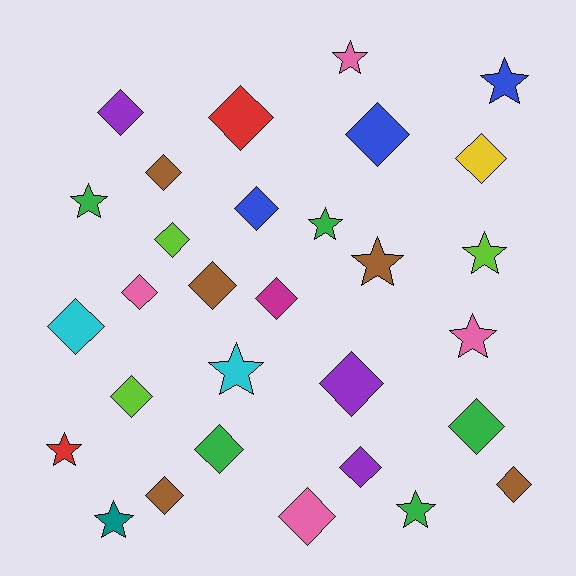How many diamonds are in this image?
There are 19 diamonds.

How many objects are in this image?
There are 30 objects.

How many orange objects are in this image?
There are no orange objects.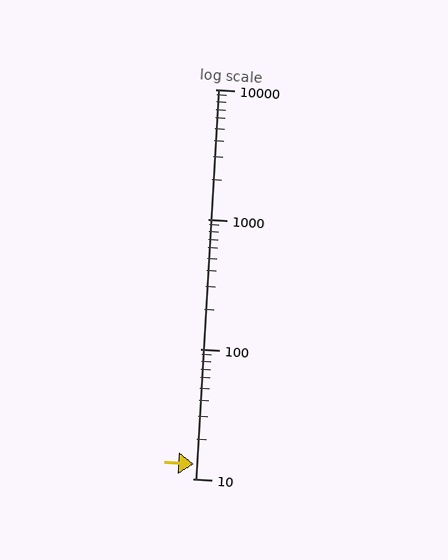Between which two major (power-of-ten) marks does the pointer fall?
The pointer is between 10 and 100.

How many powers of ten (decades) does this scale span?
The scale spans 3 decades, from 10 to 10000.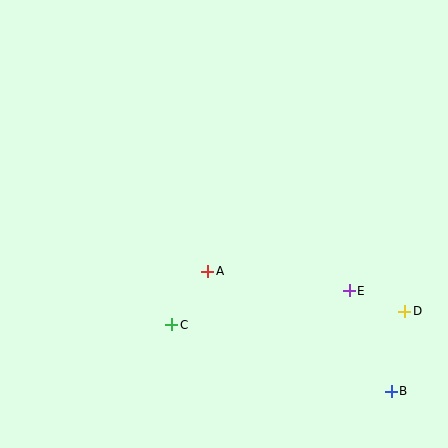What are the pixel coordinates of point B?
Point B is at (391, 391).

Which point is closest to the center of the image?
Point A at (208, 271) is closest to the center.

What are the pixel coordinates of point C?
Point C is at (172, 325).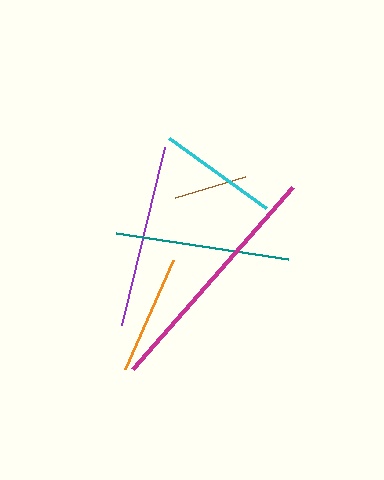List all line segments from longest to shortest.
From longest to shortest: magenta, purple, teal, cyan, orange, brown.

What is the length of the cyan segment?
The cyan segment is approximately 120 pixels long.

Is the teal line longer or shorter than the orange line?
The teal line is longer than the orange line.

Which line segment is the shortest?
The brown line is the shortest at approximately 73 pixels.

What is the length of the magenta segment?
The magenta segment is approximately 242 pixels long.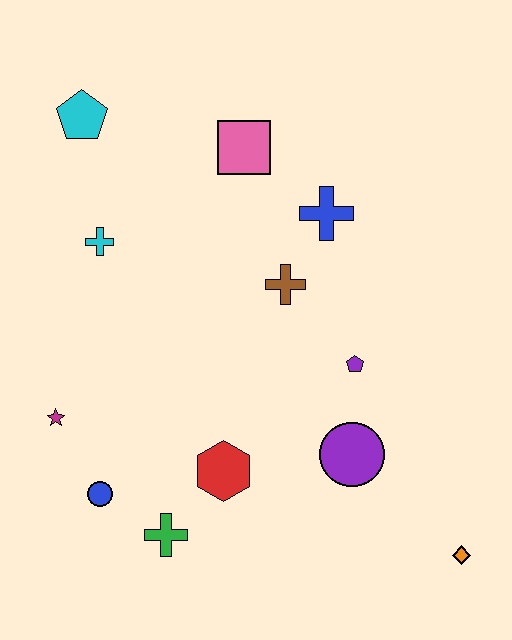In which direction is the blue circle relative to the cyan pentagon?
The blue circle is below the cyan pentagon.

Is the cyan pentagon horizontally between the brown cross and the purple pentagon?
No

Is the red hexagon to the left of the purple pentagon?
Yes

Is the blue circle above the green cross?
Yes